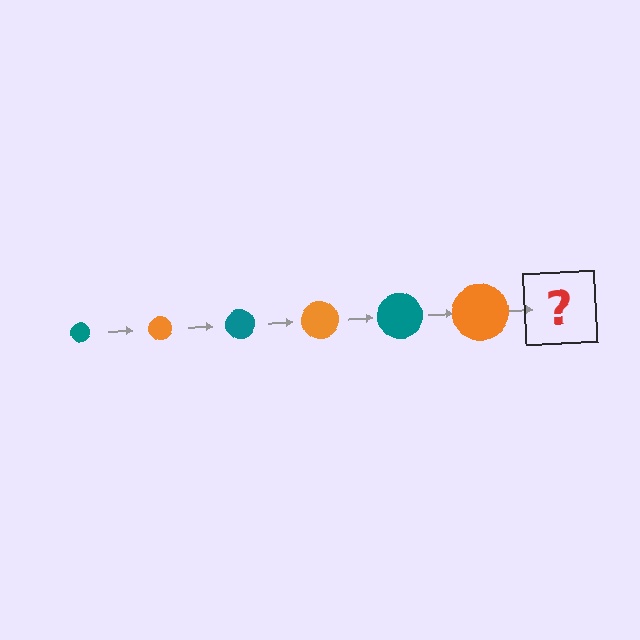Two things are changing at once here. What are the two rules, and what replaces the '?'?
The two rules are that the circle grows larger each step and the color cycles through teal and orange. The '?' should be a teal circle, larger than the previous one.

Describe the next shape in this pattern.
It should be a teal circle, larger than the previous one.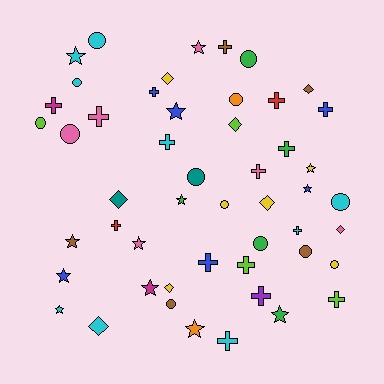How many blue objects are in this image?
There are 6 blue objects.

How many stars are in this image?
There are 13 stars.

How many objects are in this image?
There are 50 objects.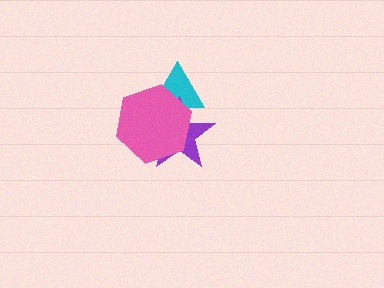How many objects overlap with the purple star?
2 objects overlap with the purple star.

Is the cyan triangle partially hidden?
Yes, it is partially covered by another shape.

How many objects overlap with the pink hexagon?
2 objects overlap with the pink hexagon.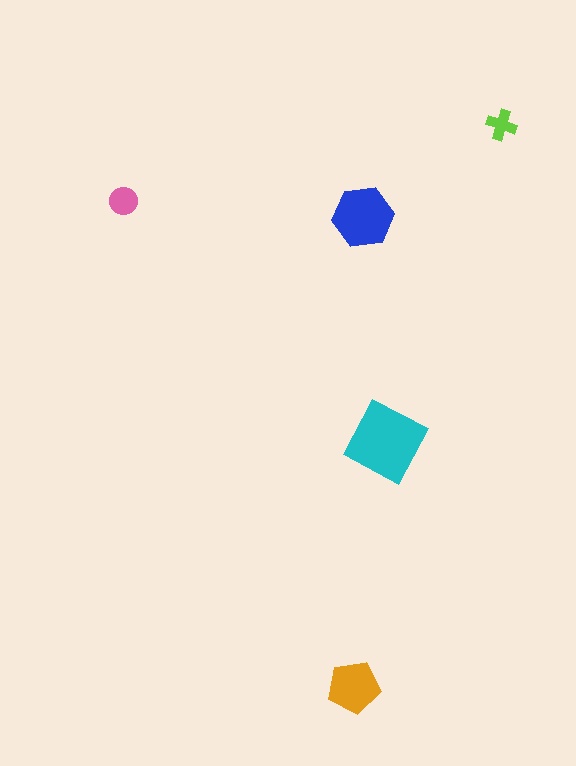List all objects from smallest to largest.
The lime cross, the pink circle, the orange pentagon, the blue hexagon, the cyan diamond.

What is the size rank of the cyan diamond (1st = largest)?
1st.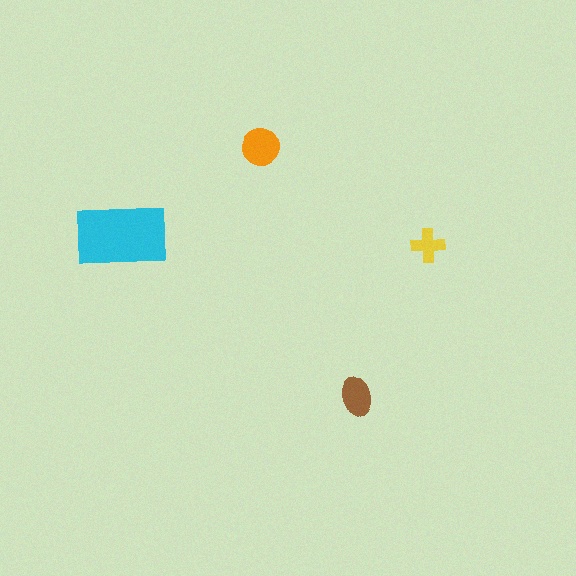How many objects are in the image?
There are 4 objects in the image.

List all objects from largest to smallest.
The cyan rectangle, the orange circle, the brown ellipse, the yellow cross.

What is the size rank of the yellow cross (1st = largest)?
4th.